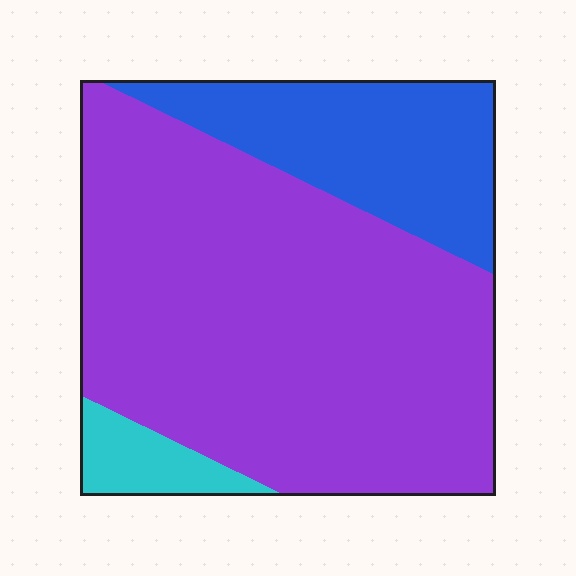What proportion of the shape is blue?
Blue covers roughly 25% of the shape.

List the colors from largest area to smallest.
From largest to smallest: purple, blue, cyan.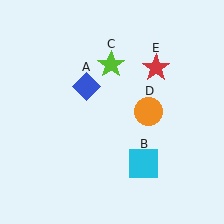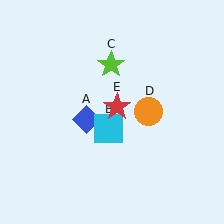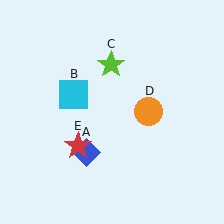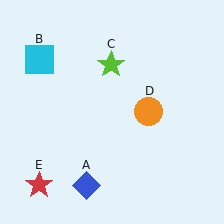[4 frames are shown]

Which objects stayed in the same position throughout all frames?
Lime star (object C) and orange circle (object D) remained stationary.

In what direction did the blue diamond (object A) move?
The blue diamond (object A) moved down.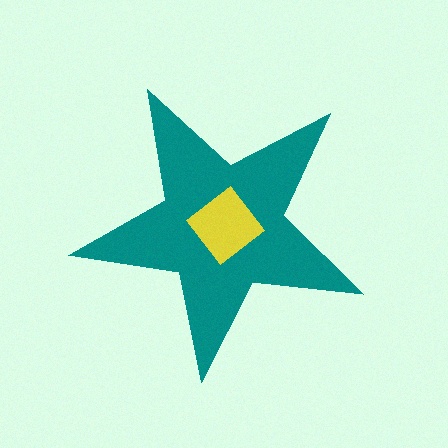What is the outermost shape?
The teal star.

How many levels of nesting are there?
2.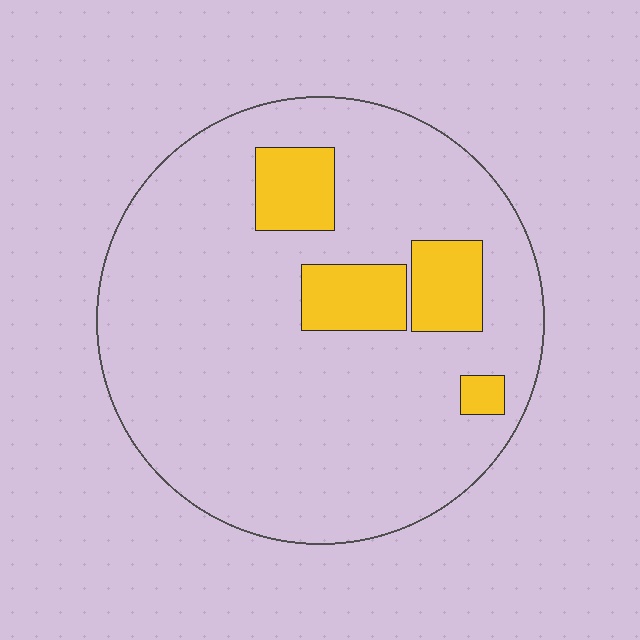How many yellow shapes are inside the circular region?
4.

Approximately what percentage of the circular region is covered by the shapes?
Approximately 15%.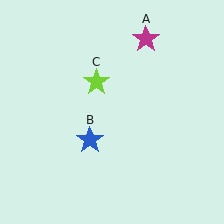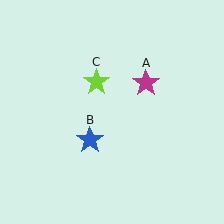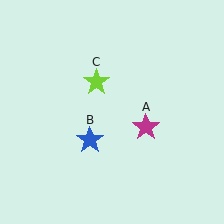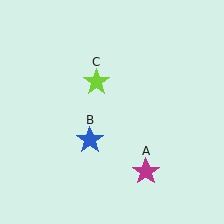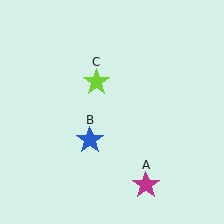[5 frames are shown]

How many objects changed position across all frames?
1 object changed position: magenta star (object A).